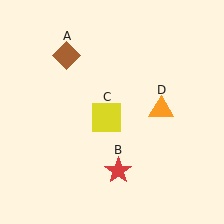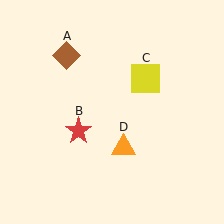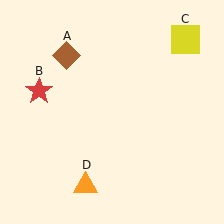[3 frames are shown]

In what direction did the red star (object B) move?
The red star (object B) moved up and to the left.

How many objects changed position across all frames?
3 objects changed position: red star (object B), yellow square (object C), orange triangle (object D).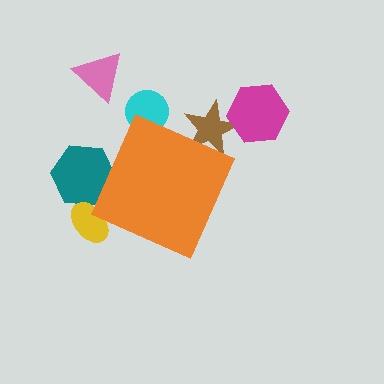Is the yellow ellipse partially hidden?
Yes, the yellow ellipse is partially hidden behind the orange diamond.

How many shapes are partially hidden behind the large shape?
4 shapes are partially hidden.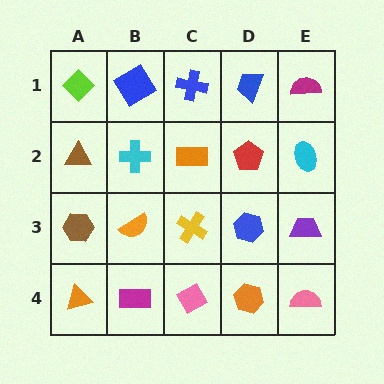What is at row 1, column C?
A blue cross.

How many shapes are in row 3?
5 shapes.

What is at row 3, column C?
A yellow cross.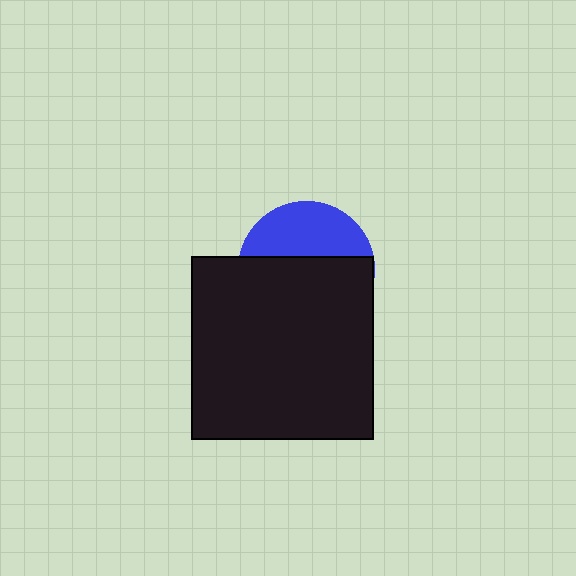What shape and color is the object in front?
The object in front is a black square.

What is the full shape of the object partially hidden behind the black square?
The partially hidden object is a blue circle.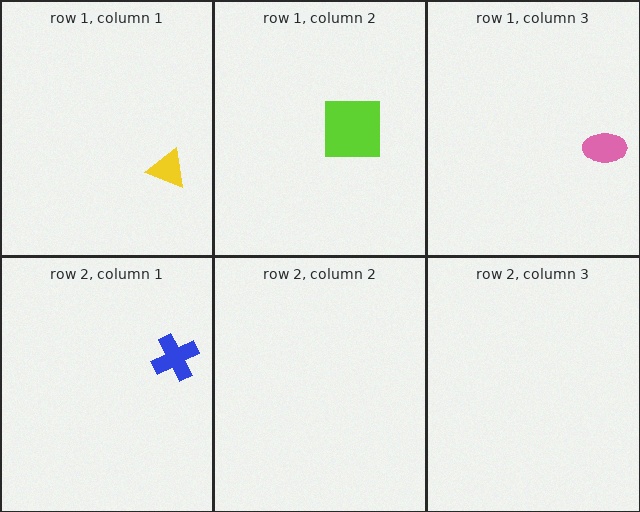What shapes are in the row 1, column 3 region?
The pink ellipse.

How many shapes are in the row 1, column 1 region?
1.